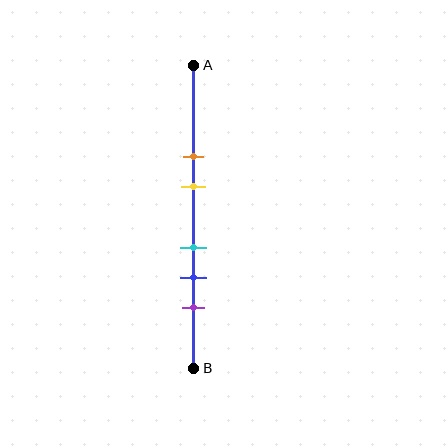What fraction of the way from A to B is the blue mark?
The blue mark is approximately 70% (0.7) of the way from A to B.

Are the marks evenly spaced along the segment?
No, the marks are not evenly spaced.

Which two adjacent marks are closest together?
The cyan and blue marks are the closest adjacent pair.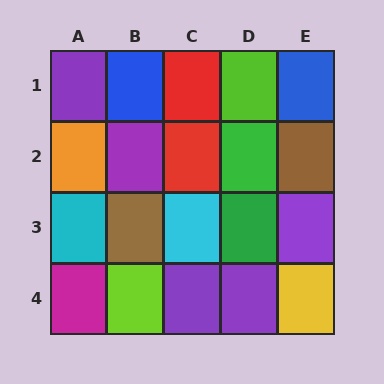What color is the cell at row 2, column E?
Brown.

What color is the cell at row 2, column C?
Red.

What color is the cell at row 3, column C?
Cyan.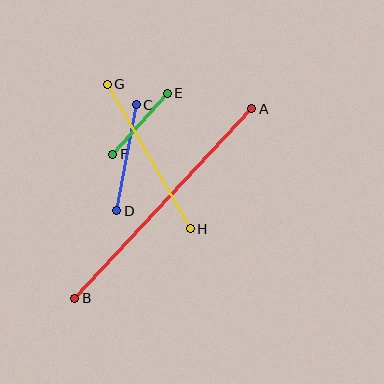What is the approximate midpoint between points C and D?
The midpoint is at approximately (126, 158) pixels.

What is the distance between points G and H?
The distance is approximately 167 pixels.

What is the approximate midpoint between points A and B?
The midpoint is at approximately (163, 204) pixels.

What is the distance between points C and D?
The distance is approximately 108 pixels.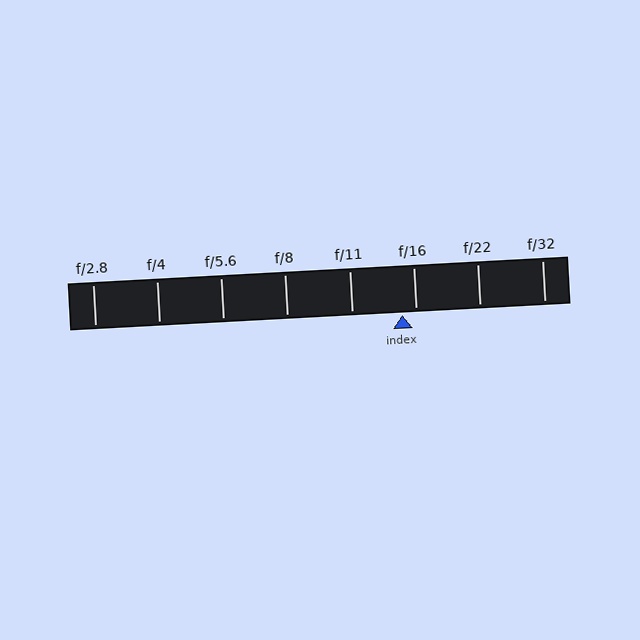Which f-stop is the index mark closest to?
The index mark is closest to f/16.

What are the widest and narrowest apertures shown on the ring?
The widest aperture shown is f/2.8 and the narrowest is f/32.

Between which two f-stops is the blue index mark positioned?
The index mark is between f/11 and f/16.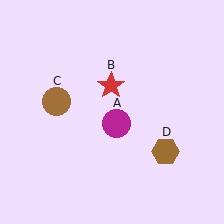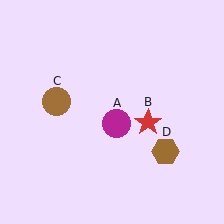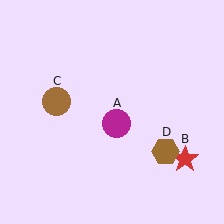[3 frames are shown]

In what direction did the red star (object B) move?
The red star (object B) moved down and to the right.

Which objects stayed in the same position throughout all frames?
Magenta circle (object A) and brown circle (object C) and brown hexagon (object D) remained stationary.